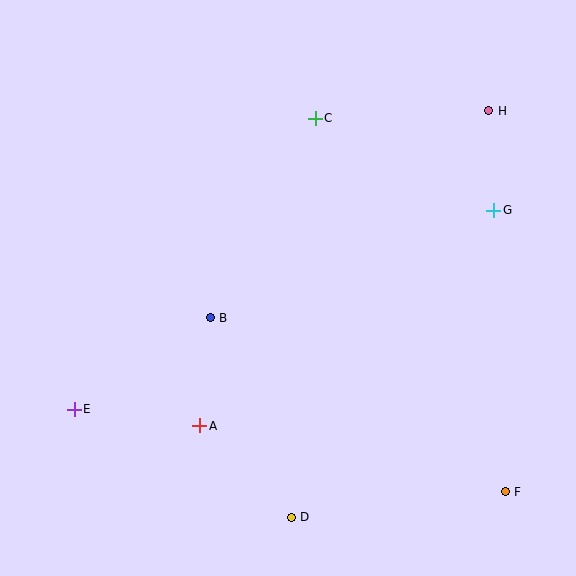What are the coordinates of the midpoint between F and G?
The midpoint between F and G is at (499, 351).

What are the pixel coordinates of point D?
Point D is at (291, 517).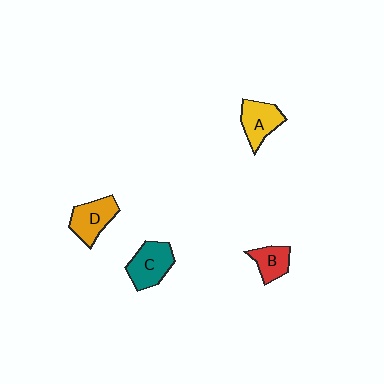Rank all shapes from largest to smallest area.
From largest to smallest: C (teal), D (orange), A (yellow), B (red).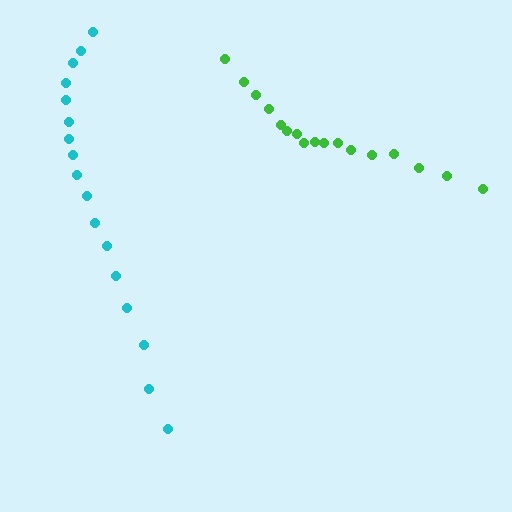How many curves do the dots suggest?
There are 2 distinct paths.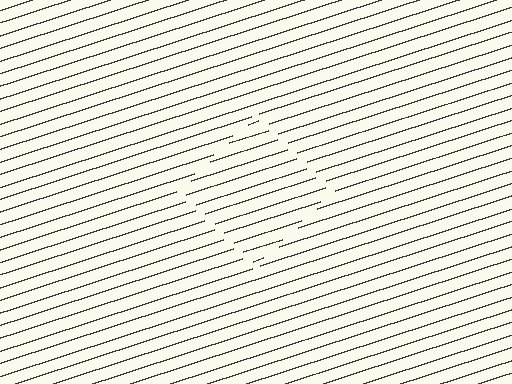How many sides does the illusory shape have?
4 sides — the line-ends trace a square.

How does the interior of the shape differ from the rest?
The interior of the shape contains the same grating, shifted by half a period — the contour is defined by the phase discontinuity where line-ends from the inner and outer gratings abut.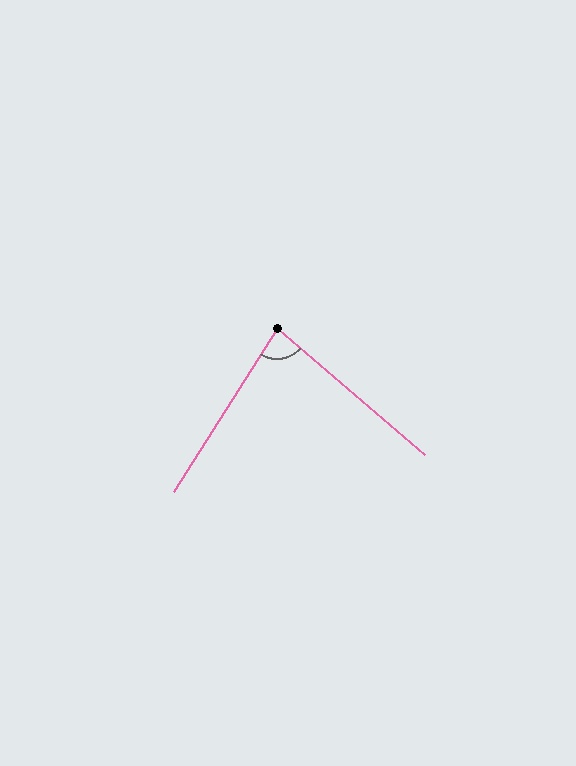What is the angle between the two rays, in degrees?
Approximately 81 degrees.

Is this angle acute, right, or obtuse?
It is acute.